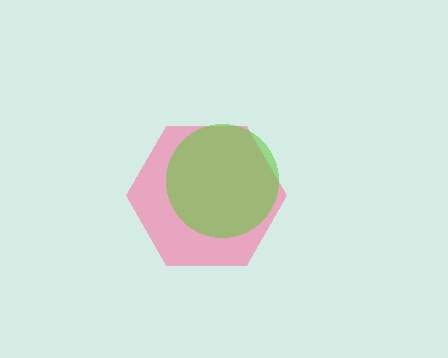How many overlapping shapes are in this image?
There are 2 overlapping shapes in the image.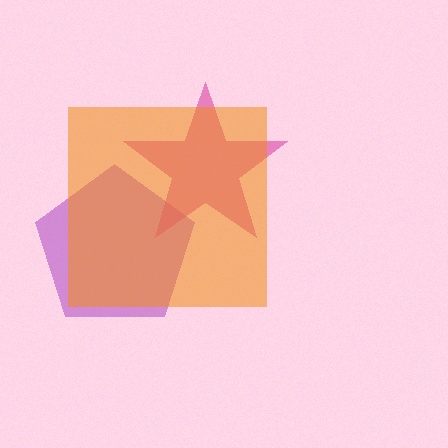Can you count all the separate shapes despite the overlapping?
Yes, there are 3 separate shapes.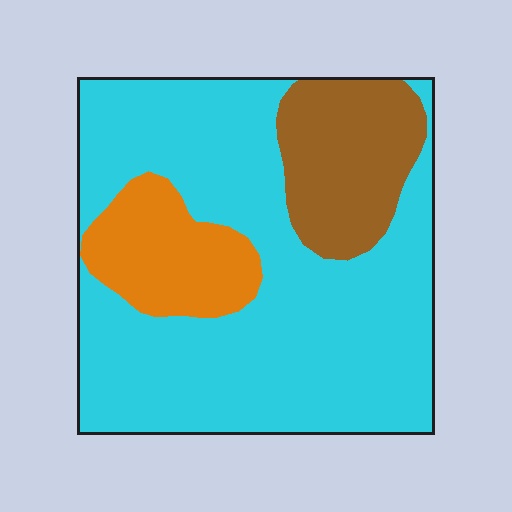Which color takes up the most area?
Cyan, at roughly 70%.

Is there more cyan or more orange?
Cyan.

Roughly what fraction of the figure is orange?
Orange covers 14% of the figure.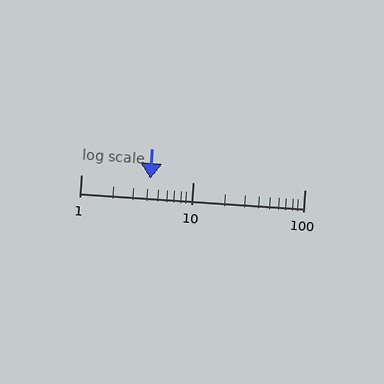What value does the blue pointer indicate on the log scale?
The pointer indicates approximately 4.2.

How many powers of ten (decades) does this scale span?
The scale spans 2 decades, from 1 to 100.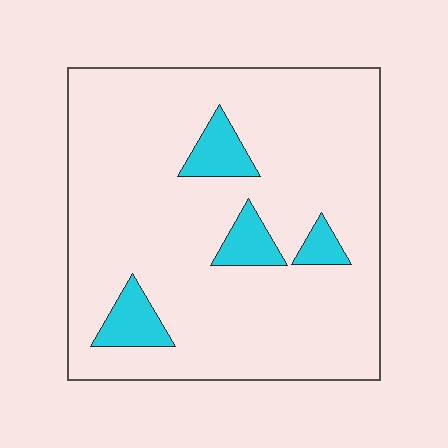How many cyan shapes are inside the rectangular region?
4.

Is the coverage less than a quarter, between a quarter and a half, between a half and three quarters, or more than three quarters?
Less than a quarter.